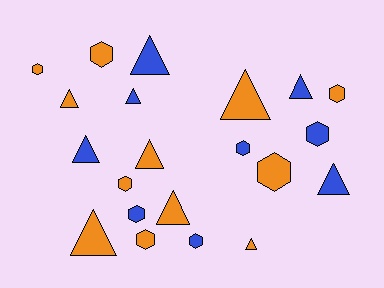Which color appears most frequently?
Orange, with 12 objects.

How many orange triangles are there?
There are 6 orange triangles.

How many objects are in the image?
There are 21 objects.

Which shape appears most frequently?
Triangle, with 11 objects.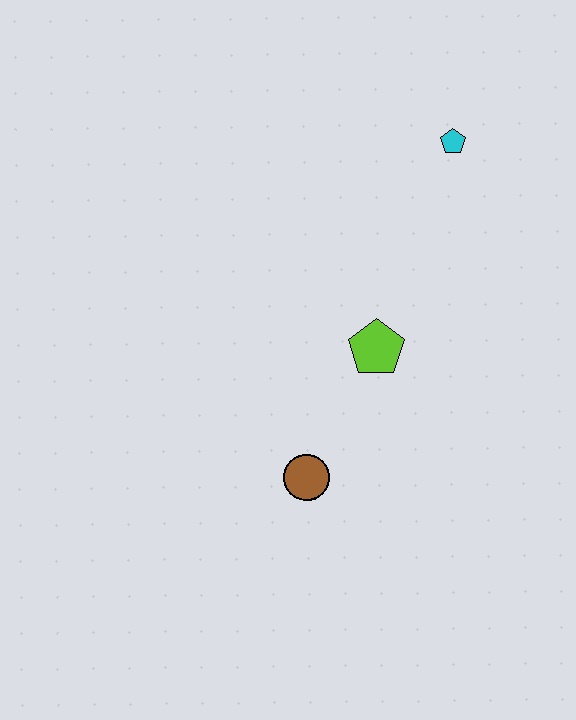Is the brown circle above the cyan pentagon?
No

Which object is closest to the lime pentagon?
The brown circle is closest to the lime pentagon.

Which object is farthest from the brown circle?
The cyan pentagon is farthest from the brown circle.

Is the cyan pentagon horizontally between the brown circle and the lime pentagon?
No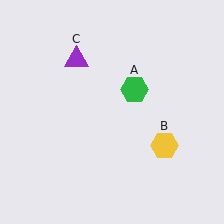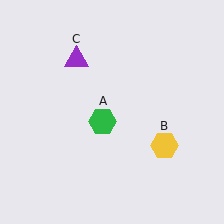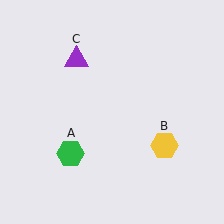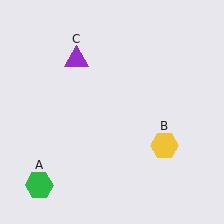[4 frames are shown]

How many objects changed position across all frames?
1 object changed position: green hexagon (object A).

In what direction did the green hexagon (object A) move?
The green hexagon (object A) moved down and to the left.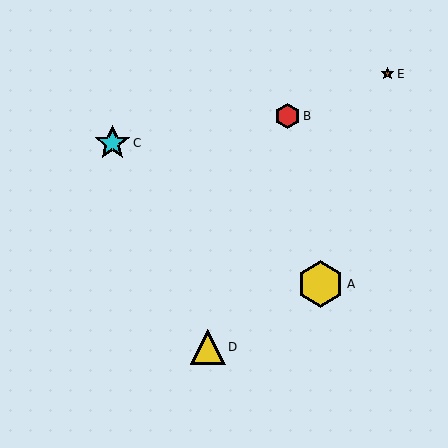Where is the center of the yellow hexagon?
The center of the yellow hexagon is at (321, 284).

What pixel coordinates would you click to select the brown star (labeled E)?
Click at (387, 74) to select the brown star E.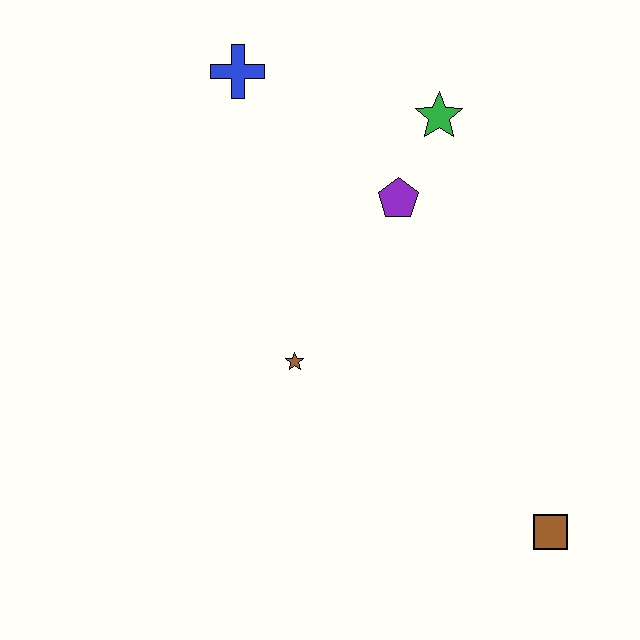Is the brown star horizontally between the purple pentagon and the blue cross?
Yes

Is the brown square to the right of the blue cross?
Yes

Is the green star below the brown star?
No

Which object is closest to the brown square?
The brown star is closest to the brown square.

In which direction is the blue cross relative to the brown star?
The blue cross is above the brown star.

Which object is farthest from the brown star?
The brown square is farthest from the brown star.